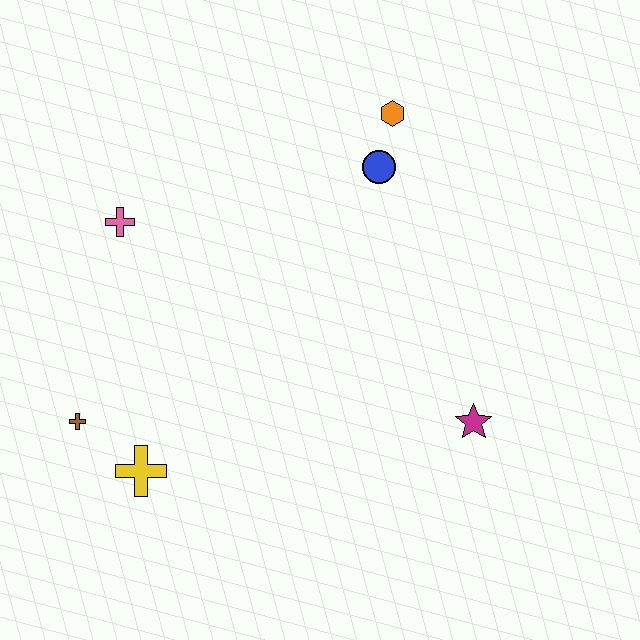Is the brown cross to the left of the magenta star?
Yes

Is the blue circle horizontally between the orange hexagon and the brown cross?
Yes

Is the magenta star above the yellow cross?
Yes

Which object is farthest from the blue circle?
The brown cross is farthest from the blue circle.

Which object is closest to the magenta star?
The blue circle is closest to the magenta star.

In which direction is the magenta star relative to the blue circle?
The magenta star is below the blue circle.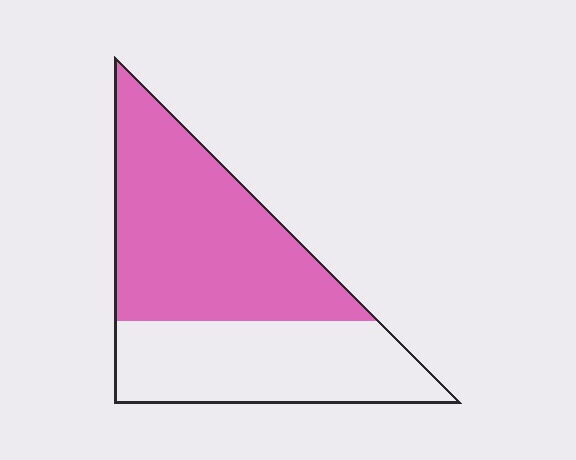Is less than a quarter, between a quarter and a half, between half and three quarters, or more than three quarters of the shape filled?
Between half and three quarters.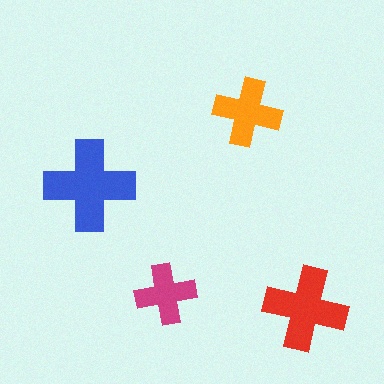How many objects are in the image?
There are 4 objects in the image.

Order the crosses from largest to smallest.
the blue one, the red one, the orange one, the magenta one.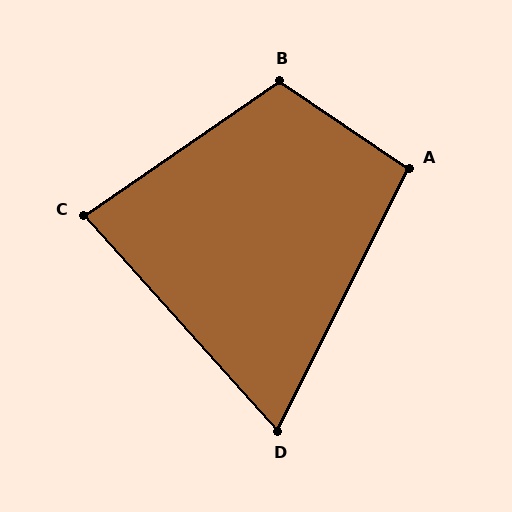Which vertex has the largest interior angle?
B, at approximately 111 degrees.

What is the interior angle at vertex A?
Approximately 97 degrees (obtuse).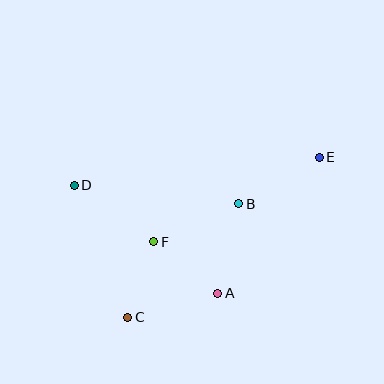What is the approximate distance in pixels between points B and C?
The distance between B and C is approximately 159 pixels.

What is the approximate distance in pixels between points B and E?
The distance between B and E is approximately 93 pixels.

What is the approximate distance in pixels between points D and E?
The distance between D and E is approximately 247 pixels.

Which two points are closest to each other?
Points C and F are closest to each other.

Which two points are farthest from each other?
Points C and E are farthest from each other.